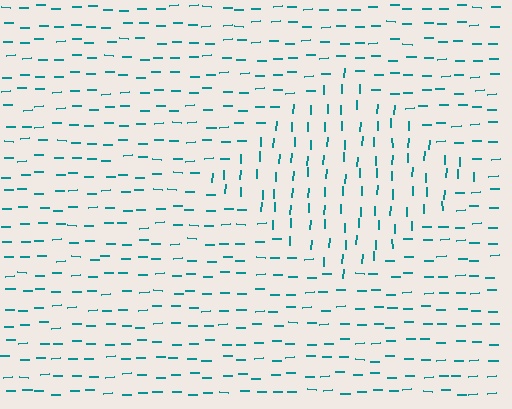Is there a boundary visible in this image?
Yes, there is a texture boundary formed by a change in line orientation.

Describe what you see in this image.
The image is filled with small teal line segments. A diamond region in the image has lines oriented differently from the surrounding lines, creating a visible texture boundary.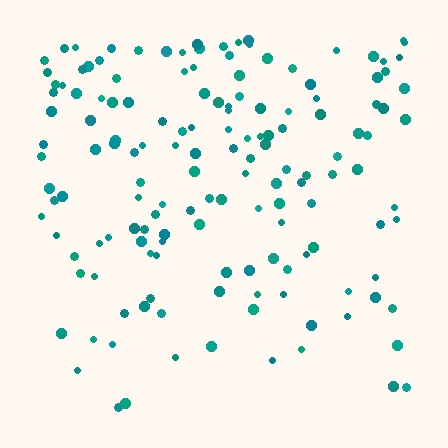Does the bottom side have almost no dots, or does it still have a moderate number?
Still a moderate number, just noticeably fewer than the top.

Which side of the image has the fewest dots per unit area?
The bottom.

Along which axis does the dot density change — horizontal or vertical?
Vertical.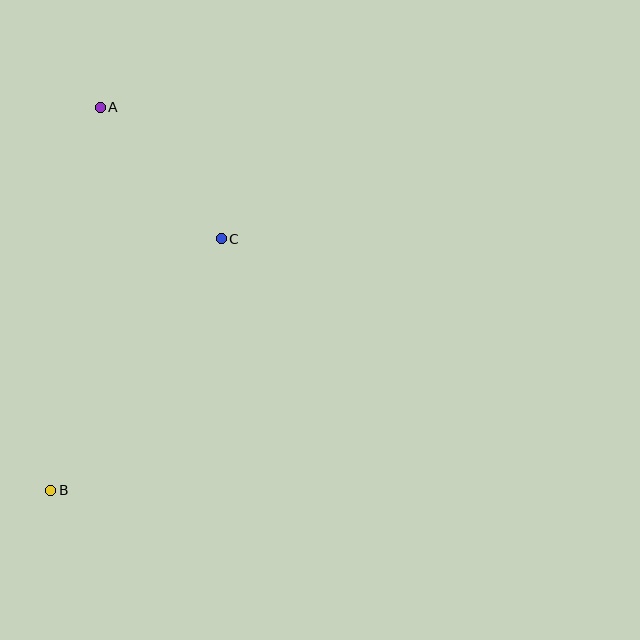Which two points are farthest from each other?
Points A and B are farthest from each other.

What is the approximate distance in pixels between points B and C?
The distance between B and C is approximately 304 pixels.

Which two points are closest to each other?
Points A and C are closest to each other.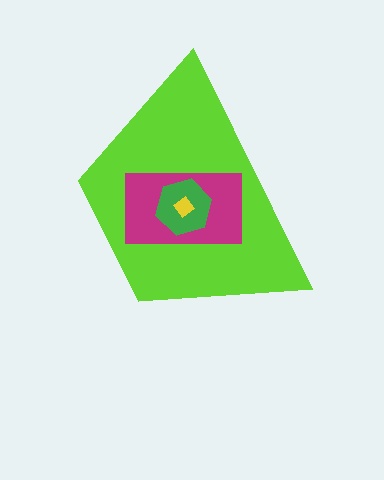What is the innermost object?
The yellow diamond.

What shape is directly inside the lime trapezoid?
The magenta rectangle.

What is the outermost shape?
The lime trapezoid.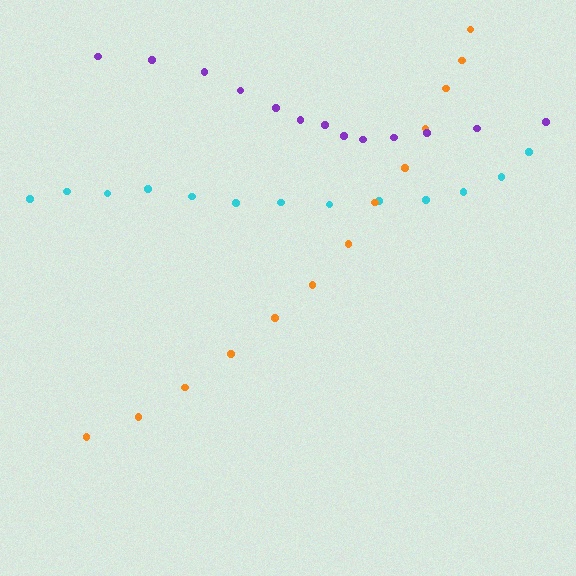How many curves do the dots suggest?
There are 3 distinct paths.